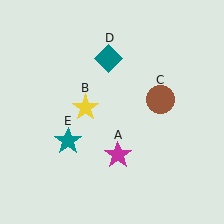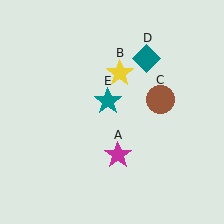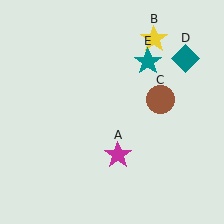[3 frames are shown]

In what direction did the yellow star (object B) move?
The yellow star (object B) moved up and to the right.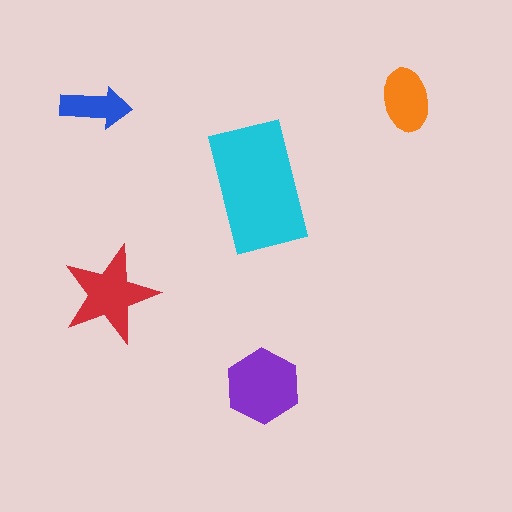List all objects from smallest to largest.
The blue arrow, the orange ellipse, the red star, the purple hexagon, the cyan rectangle.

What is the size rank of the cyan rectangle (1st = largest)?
1st.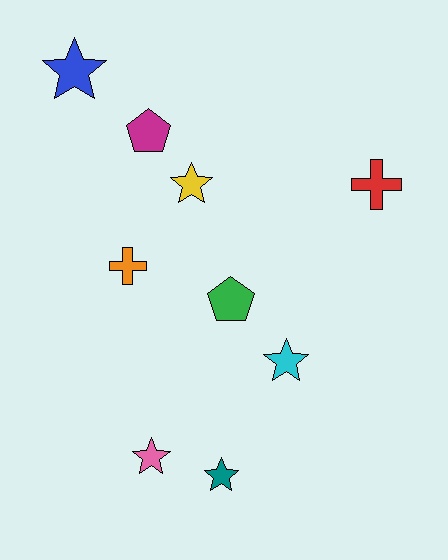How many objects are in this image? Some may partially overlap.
There are 9 objects.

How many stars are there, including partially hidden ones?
There are 5 stars.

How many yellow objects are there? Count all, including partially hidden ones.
There is 1 yellow object.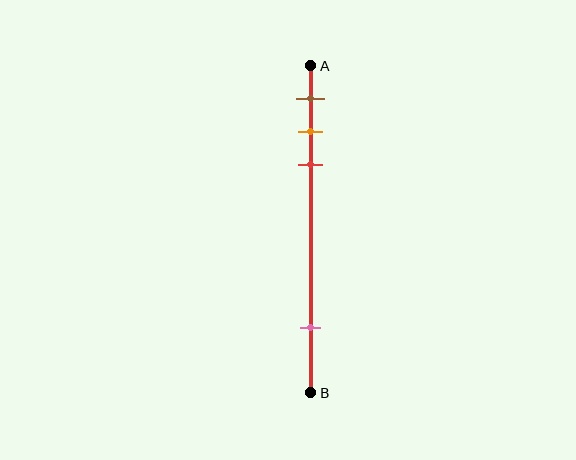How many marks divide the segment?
There are 4 marks dividing the segment.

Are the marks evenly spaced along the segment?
No, the marks are not evenly spaced.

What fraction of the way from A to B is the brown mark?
The brown mark is approximately 10% (0.1) of the way from A to B.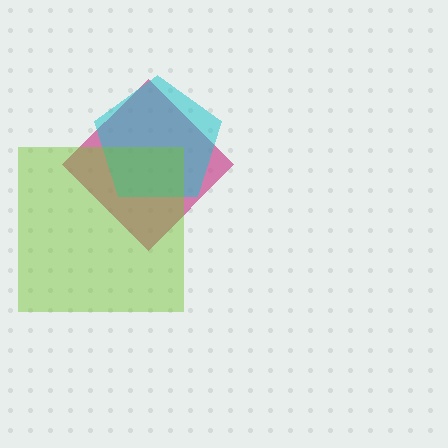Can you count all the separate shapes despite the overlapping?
Yes, there are 3 separate shapes.